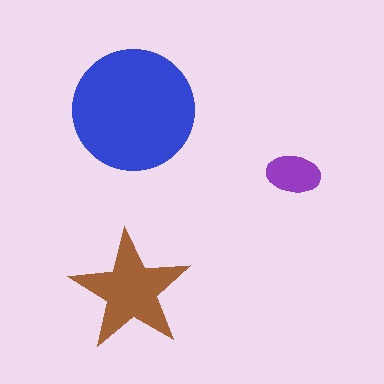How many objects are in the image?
There are 3 objects in the image.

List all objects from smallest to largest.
The purple ellipse, the brown star, the blue circle.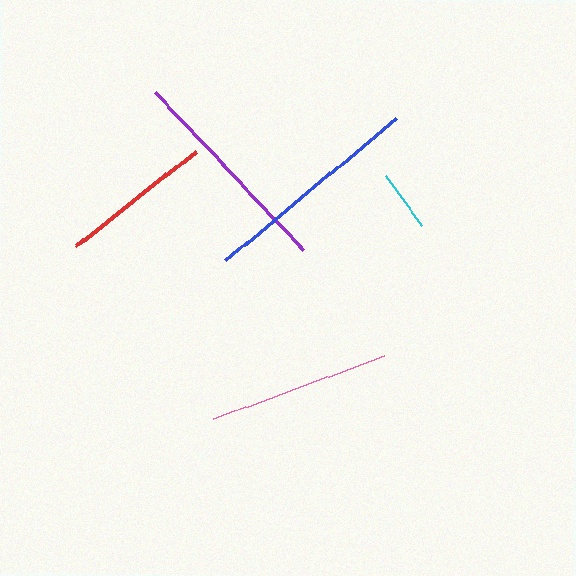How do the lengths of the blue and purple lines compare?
The blue and purple lines are approximately the same length.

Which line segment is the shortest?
The cyan line is the shortest at approximately 61 pixels.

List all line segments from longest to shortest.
From longest to shortest: blue, purple, pink, red, cyan.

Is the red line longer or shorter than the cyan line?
The red line is longer than the cyan line.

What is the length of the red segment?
The red segment is approximately 152 pixels long.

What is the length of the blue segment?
The blue segment is approximately 222 pixels long.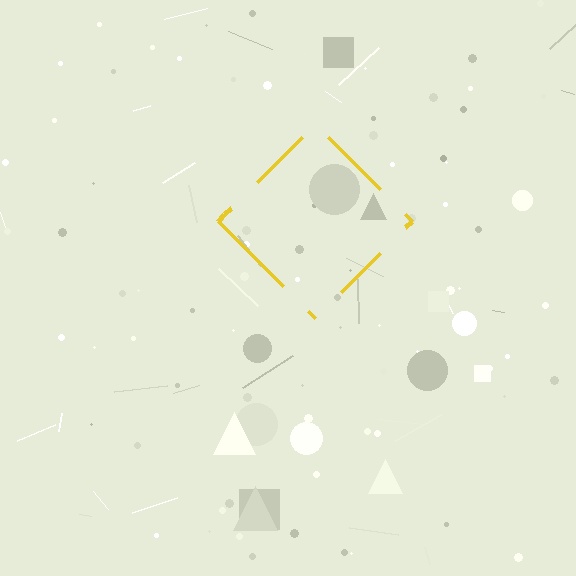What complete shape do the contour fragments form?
The contour fragments form a diamond.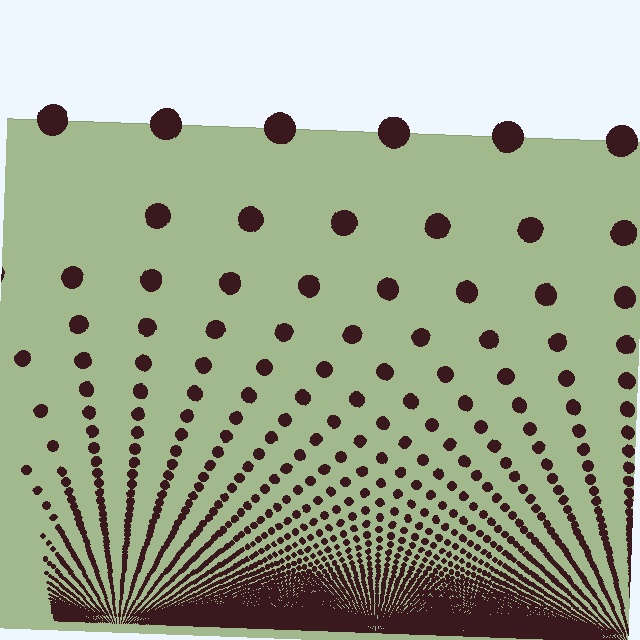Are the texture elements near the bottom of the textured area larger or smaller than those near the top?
Smaller. The gradient is inverted — elements near the bottom are smaller and denser.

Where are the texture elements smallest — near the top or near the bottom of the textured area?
Near the bottom.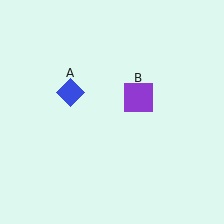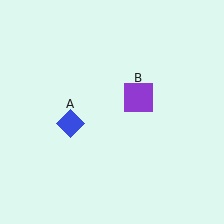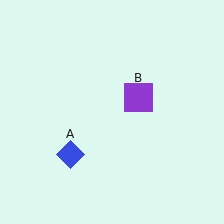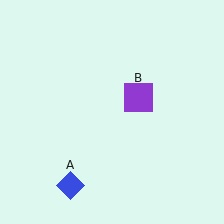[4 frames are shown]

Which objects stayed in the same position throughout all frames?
Purple square (object B) remained stationary.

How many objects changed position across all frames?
1 object changed position: blue diamond (object A).